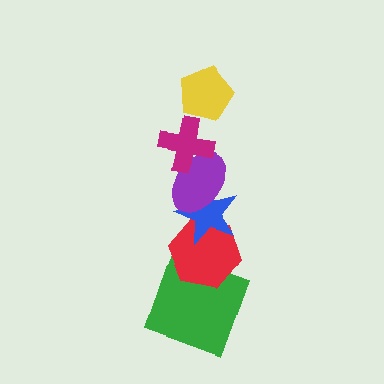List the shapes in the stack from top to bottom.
From top to bottom: the yellow pentagon, the magenta cross, the purple ellipse, the blue star, the red hexagon, the green square.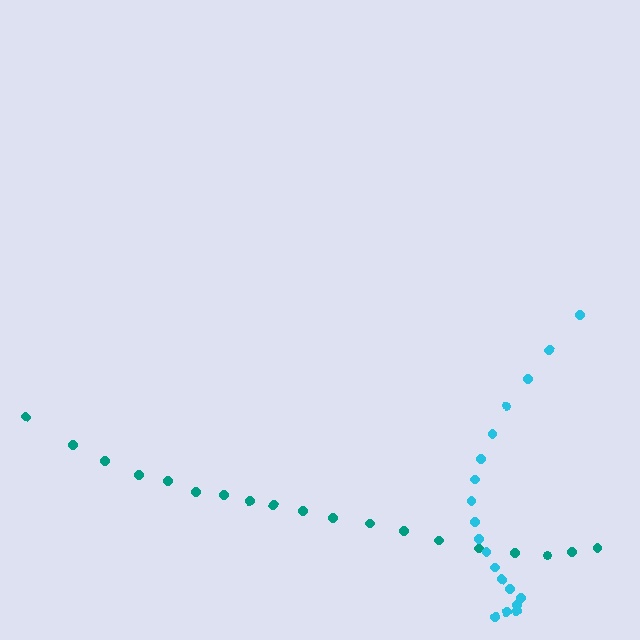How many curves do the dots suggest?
There are 2 distinct paths.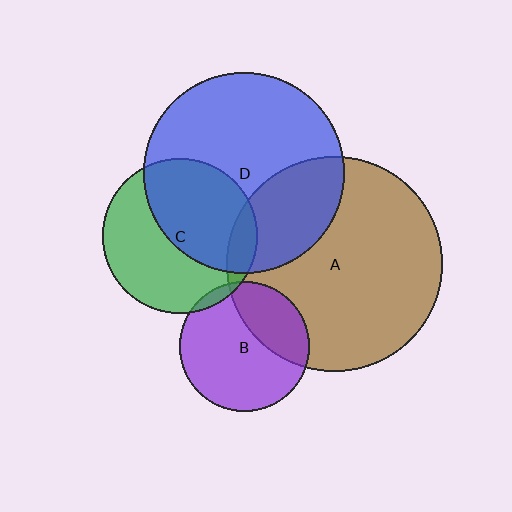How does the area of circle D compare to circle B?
Approximately 2.4 times.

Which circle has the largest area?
Circle A (brown).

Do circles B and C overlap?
Yes.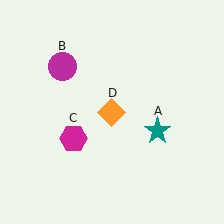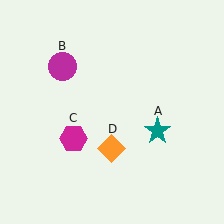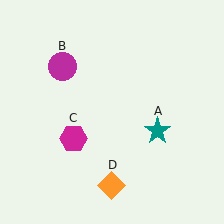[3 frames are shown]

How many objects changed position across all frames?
1 object changed position: orange diamond (object D).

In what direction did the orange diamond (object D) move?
The orange diamond (object D) moved down.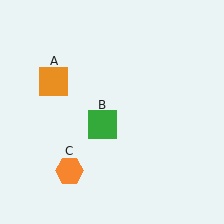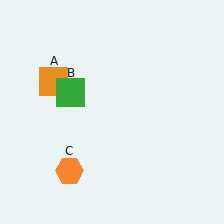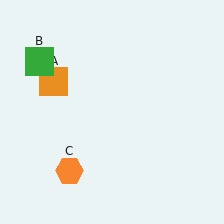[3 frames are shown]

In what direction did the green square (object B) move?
The green square (object B) moved up and to the left.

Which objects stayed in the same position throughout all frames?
Orange square (object A) and orange hexagon (object C) remained stationary.